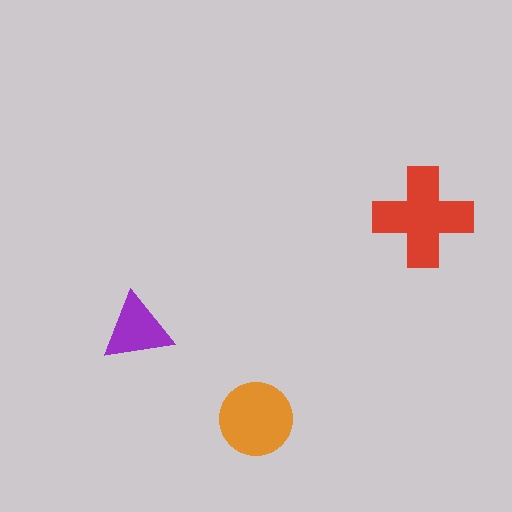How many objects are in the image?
There are 3 objects in the image.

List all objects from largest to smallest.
The red cross, the orange circle, the purple triangle.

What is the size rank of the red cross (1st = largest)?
1st.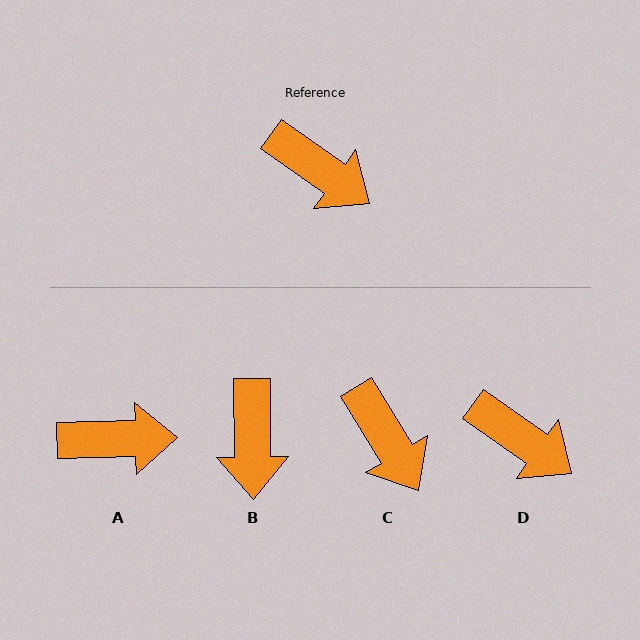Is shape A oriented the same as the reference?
No, it is off by about 37 degrees.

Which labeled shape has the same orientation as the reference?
D.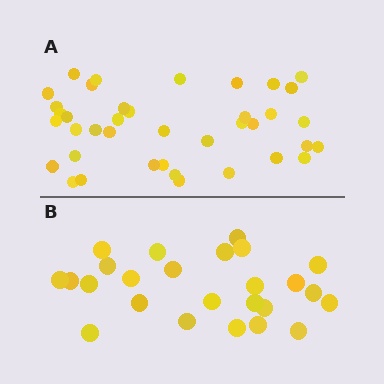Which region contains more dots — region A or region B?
Region A (the top region) has more dots.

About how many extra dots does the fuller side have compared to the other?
Region A has approximately 15 more dots than region B.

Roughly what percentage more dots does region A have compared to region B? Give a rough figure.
About 55% more.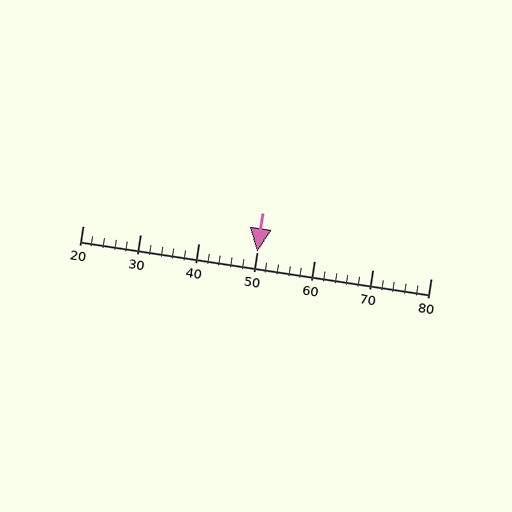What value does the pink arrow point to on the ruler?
The pink arrow points to approximately 50.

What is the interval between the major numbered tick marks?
The major tick marks are spaced 10 units apart.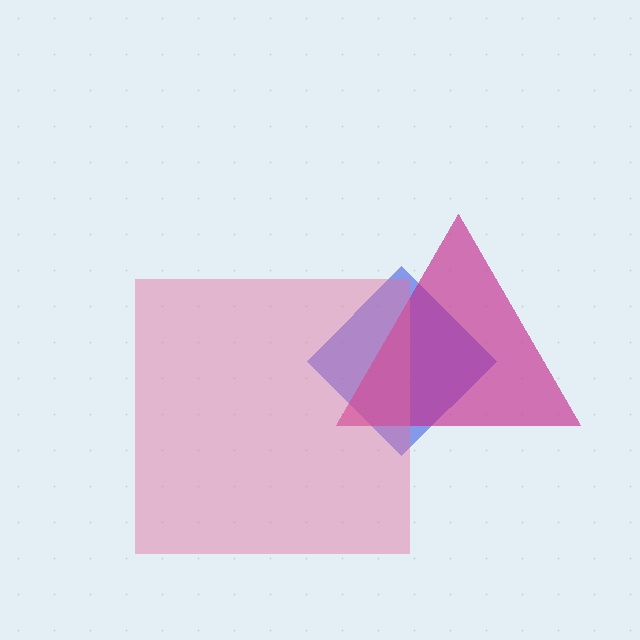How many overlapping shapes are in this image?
There are 3 overlapping shapes in the image.